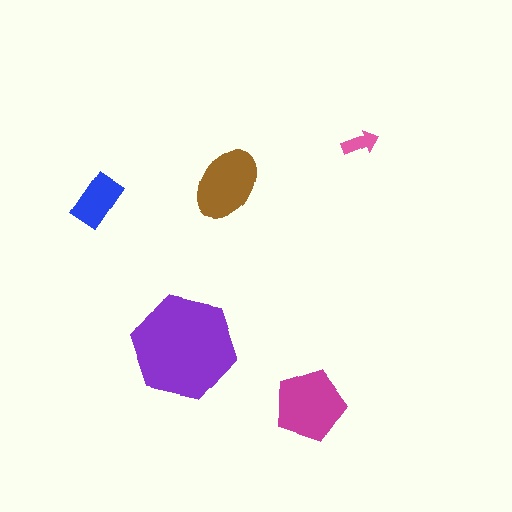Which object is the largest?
The purple hexagon.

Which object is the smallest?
The pink arrow.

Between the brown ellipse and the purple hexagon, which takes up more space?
The purple hexagon.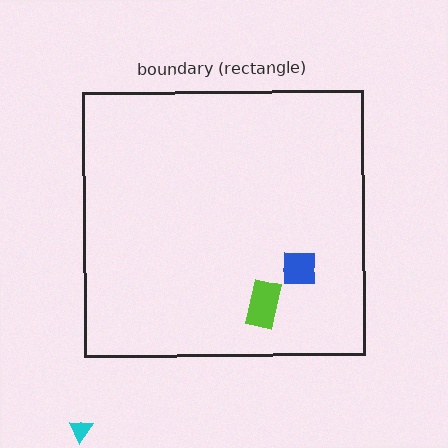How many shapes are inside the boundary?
2 inside, 1 outside.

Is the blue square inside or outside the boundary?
Inside.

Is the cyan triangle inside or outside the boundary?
Outside.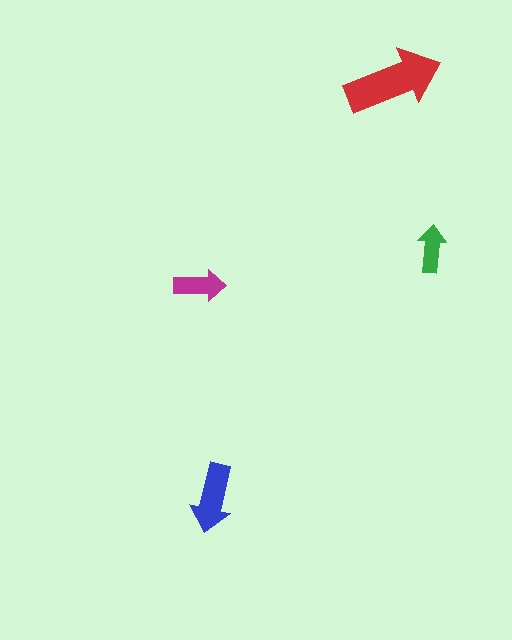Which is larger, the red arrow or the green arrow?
The red one.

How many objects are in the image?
There are 4 objects in the image.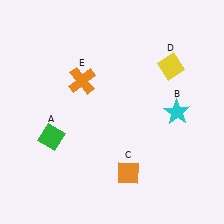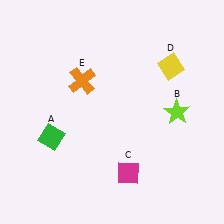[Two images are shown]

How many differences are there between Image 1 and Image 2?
There are 2 differences between the two images.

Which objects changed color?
B changed from cyan to lime. C changed from orange to magenta.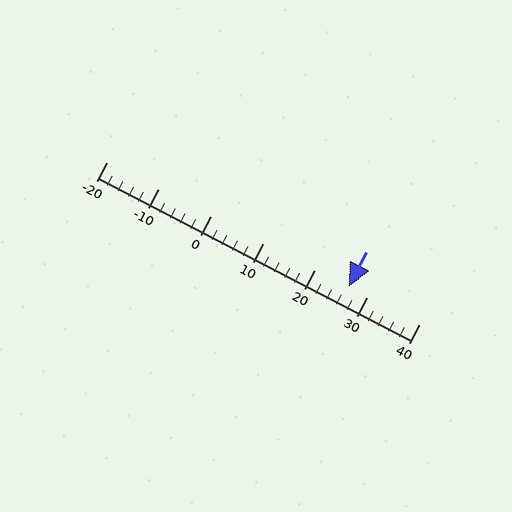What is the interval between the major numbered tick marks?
The major tick marks are spaced 10 units apart.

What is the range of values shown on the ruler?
The ruler shows values from -20 to 40.